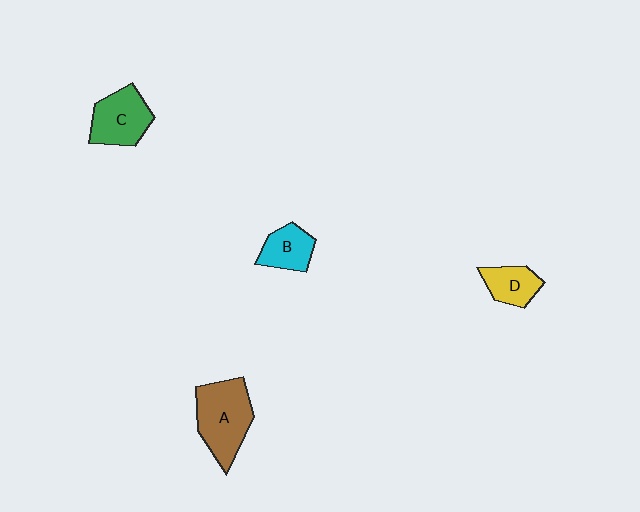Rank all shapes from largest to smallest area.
From largest to smallest: A (brown), C (green), B (cyan), D (yellow).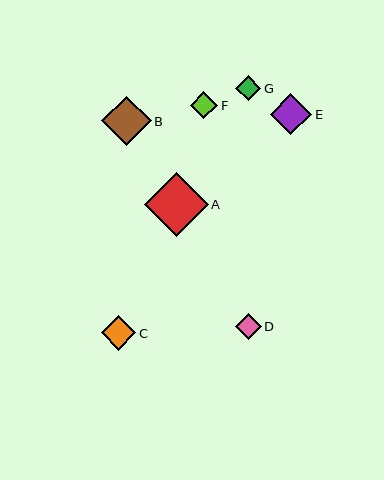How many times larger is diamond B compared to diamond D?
Diamond B is approximately 1.9 times the size of diamond D.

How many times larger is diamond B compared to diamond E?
Diamond B is approximately 1.2 times the size of diamond E.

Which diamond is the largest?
Diamond A is the largest with a size of approximately 64 pixels.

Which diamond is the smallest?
Diamond G is the smallest with a size of approximately 25 pixels.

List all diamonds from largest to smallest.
From largest to smallest: A, B, E, C, F, D, G.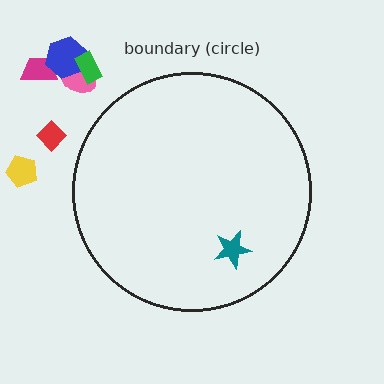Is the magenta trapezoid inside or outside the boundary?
Outside.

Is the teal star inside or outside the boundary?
Inside.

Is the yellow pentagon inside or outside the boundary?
Outside.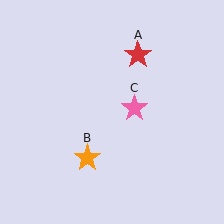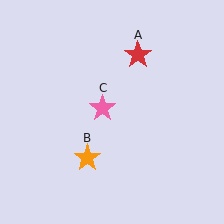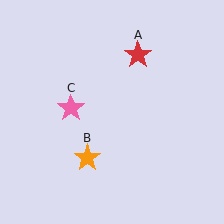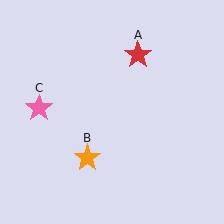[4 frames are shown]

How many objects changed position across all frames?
1 object changed position: pink star (object C).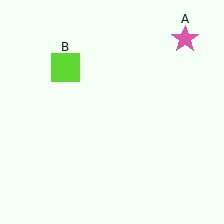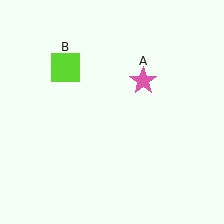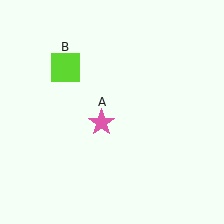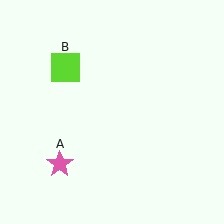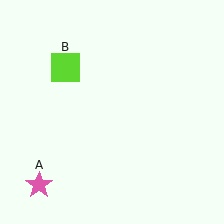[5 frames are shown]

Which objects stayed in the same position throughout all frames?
Lime square (object B) remained stationary.